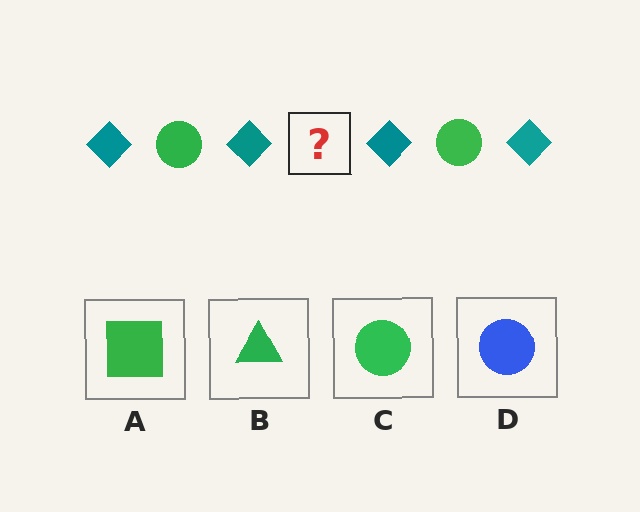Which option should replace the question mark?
Option C.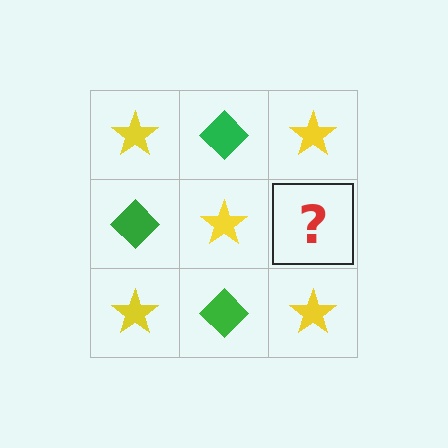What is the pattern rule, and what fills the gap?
The rule is that it alternates yellow star and green diamond in a checkerboard pattern. The gap should be filled with a green diamond.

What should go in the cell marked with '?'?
The missing cell should contain a green diamond.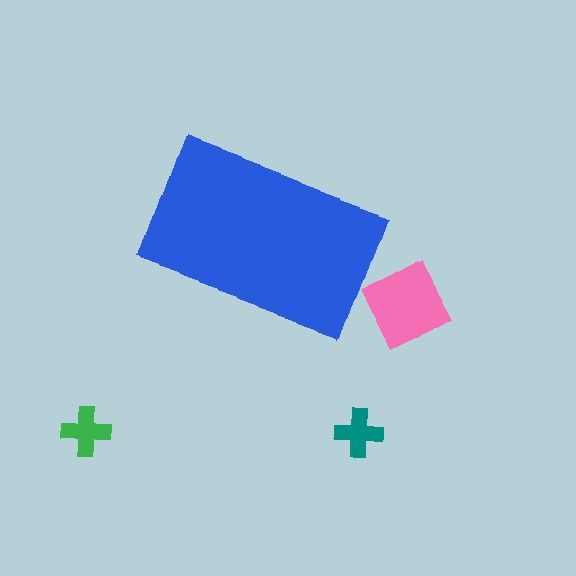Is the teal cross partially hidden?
No, the teal cross is fully visible.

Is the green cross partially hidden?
No, the green cross is fully visible.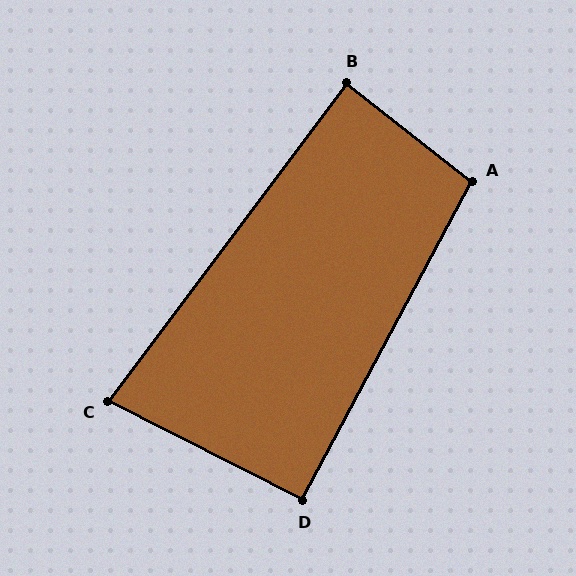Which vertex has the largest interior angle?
A, at approximately 100 degrees.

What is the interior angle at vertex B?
Approximately 89 degrees (approximately right).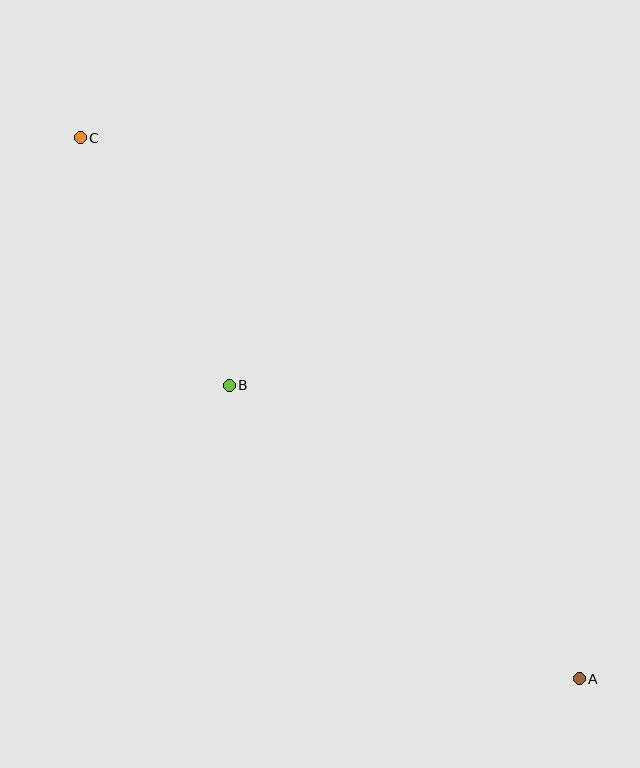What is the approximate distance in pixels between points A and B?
The distance between A and B is approximately 457 pixels.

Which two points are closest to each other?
Points B and C are closest to each other.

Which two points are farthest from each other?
Points A and C are farthest from each other.